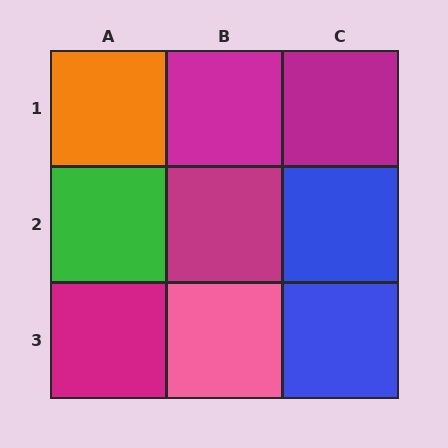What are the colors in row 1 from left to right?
Orange, magenta, magenta.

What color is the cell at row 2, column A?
Green.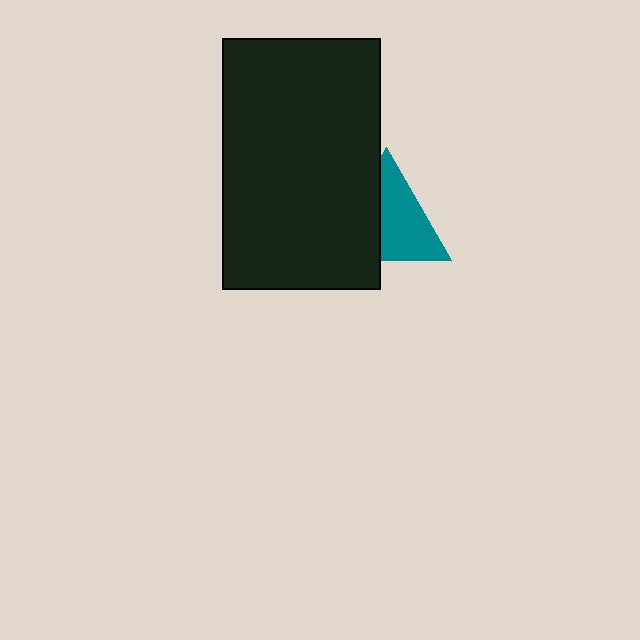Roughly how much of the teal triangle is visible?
About half of it is visible (roughly 57%).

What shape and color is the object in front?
The object in front is a black rectangle.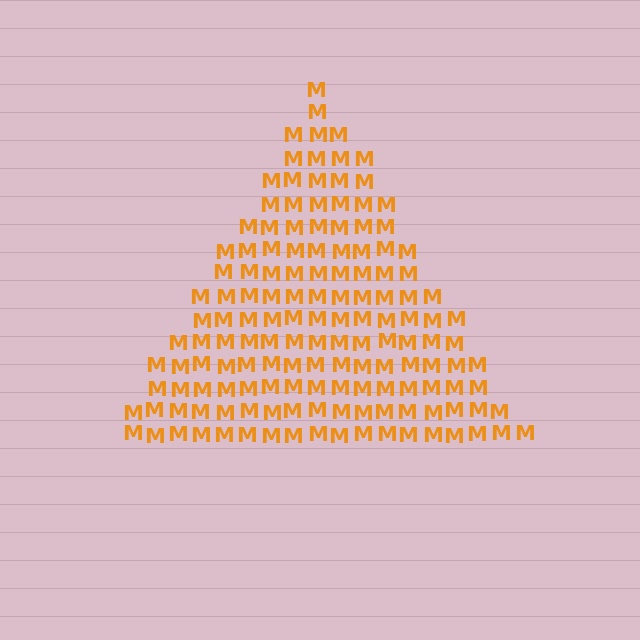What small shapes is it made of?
It is made of small letter M's.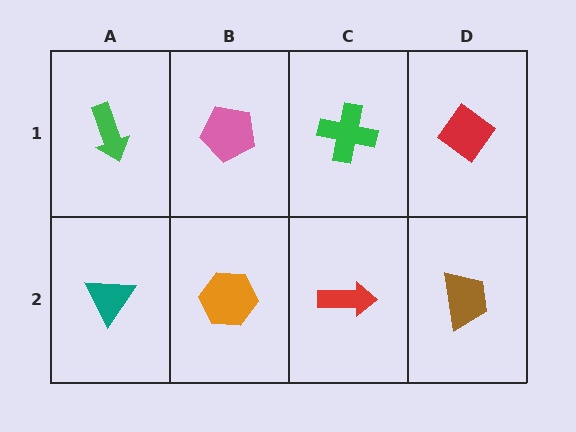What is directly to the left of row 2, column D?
A red arrow.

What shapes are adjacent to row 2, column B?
A pink pentagon (row 1, column B), a teal triangle (row 2, column A), a red arrow (row 2, column C).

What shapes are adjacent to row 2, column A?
A green arrow (row 1, column A), an orange hexagon (row 2, column B).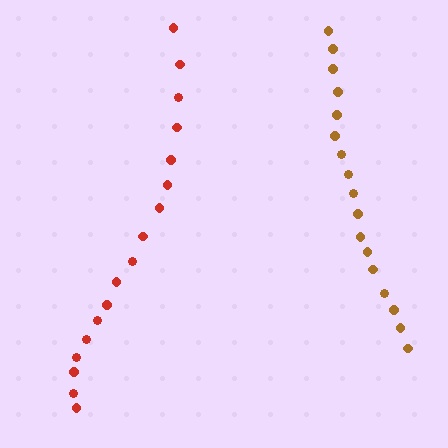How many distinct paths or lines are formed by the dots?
There are 2 distinct paths.